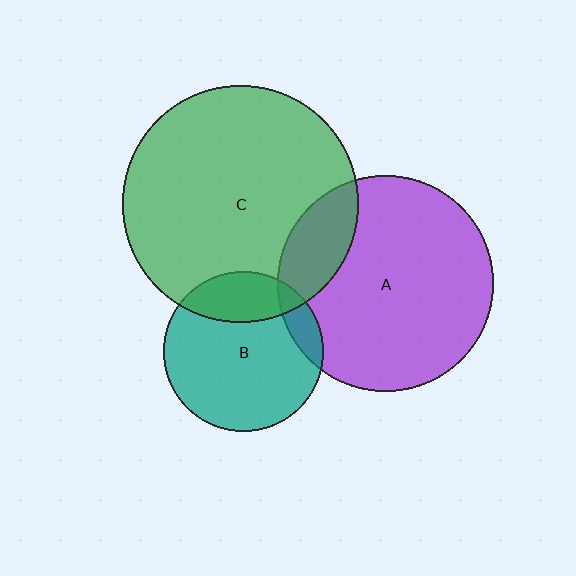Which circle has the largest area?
Circle C (green).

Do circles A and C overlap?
Yes.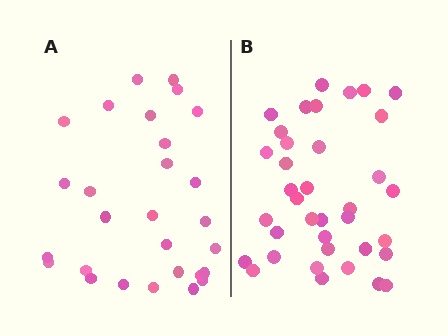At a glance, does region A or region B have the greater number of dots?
Region B (the right region) has more dots.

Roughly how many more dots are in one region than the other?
Region B has roughly 8 or so more dots than region A.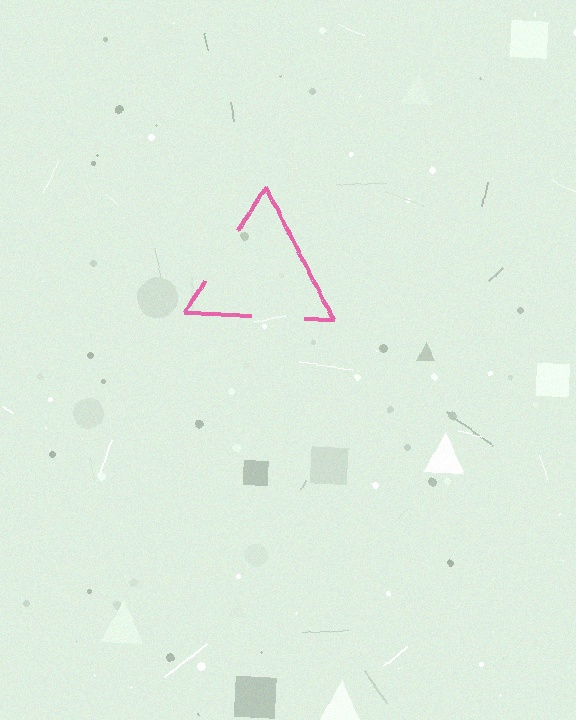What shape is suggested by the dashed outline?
The dashed outline suggests a triangle.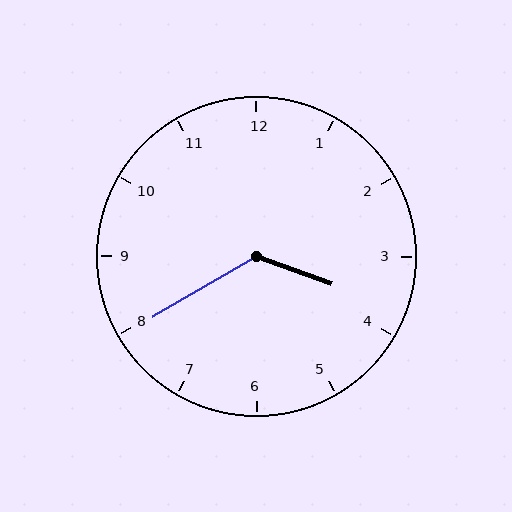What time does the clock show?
3:40.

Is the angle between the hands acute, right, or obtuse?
It is obtuse.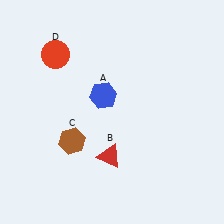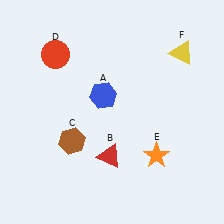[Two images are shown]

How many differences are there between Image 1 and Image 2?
There are 2 differences between the two images.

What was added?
An orange star (E), a yellow triangle (F) were added in Image 2.